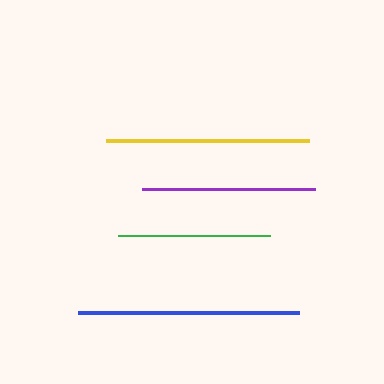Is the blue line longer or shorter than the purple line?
The blue line is longer than the purple line.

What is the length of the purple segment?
The purple segment is approximately 172 pixels long.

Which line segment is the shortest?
The green line is the shortest at approximately 152 pixels.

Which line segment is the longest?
The blue line is the longest at approximately 220 pixels.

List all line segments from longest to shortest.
From longest to shortest: blue, yellow, purple, green.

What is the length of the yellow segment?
The yellow segment is approximately 203 pixels long.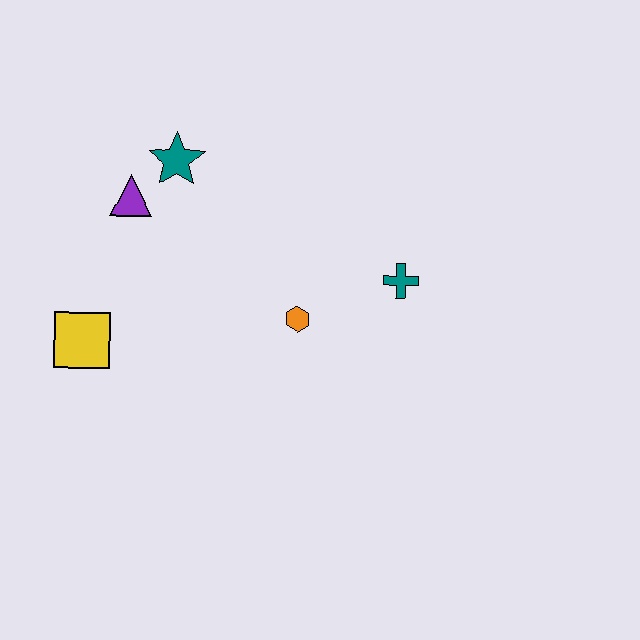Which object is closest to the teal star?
The purple triangle is closest to the teal star.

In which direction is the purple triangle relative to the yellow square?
The purple triangle is above the yellow square.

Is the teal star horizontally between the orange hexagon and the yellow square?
Yes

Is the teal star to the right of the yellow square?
Yes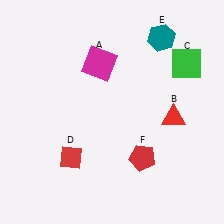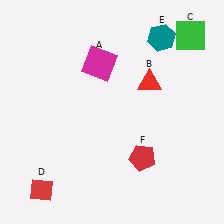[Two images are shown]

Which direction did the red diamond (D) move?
The red diamond (D) moved down.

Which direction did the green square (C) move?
The green square (C) moved up.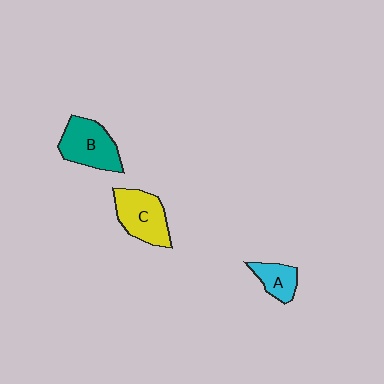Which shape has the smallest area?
Shape A (cyan).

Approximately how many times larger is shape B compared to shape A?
Approximately 1.8 times.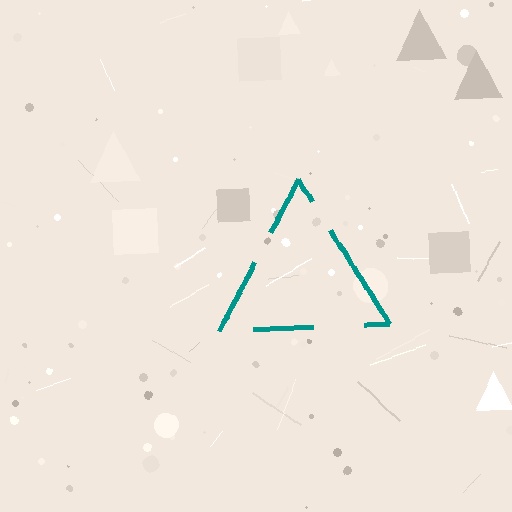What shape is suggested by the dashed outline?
The dashed outline suggests a triangle.